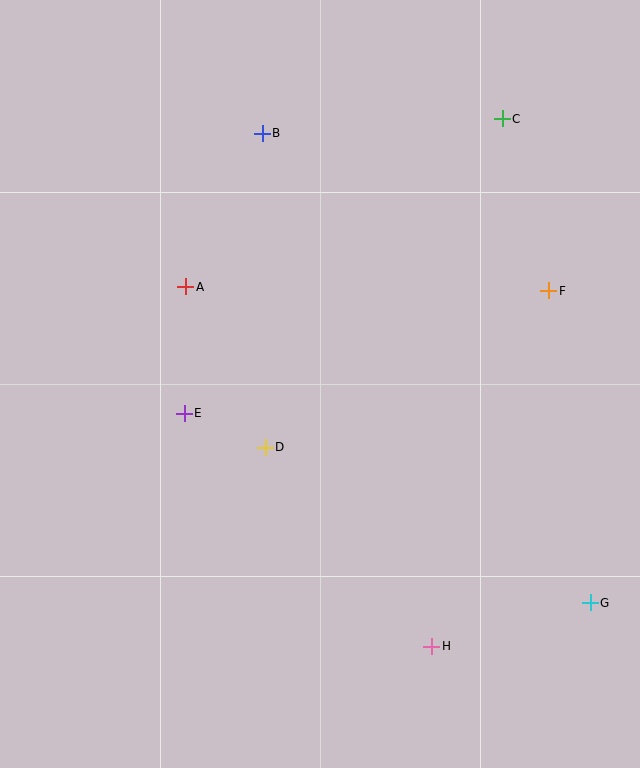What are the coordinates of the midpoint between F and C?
The midpoint between F and C is at (525, 205).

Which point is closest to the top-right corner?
Point C is closest to the top-right corner.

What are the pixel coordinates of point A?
Point A is at (186, 287).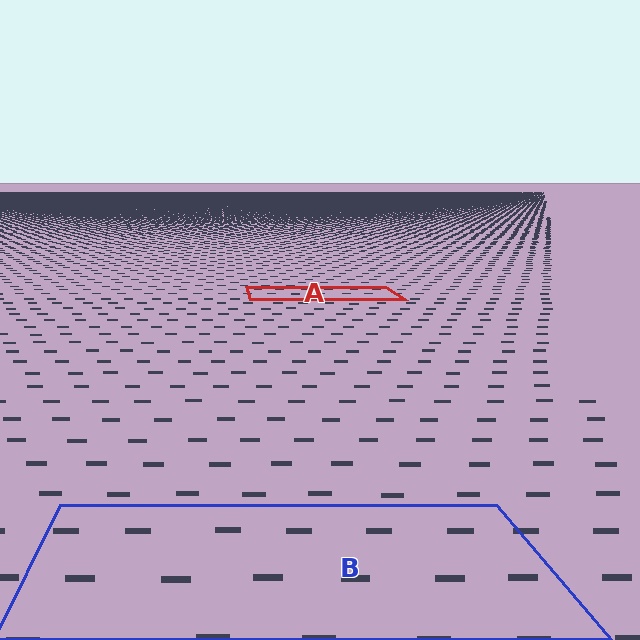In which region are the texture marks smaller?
The texture marks are smaller in region A, because it is farther away.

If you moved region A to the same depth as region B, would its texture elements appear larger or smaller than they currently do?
They would appear larger. At a closer depth, the same texture elements are projected at a bigger on-screen size.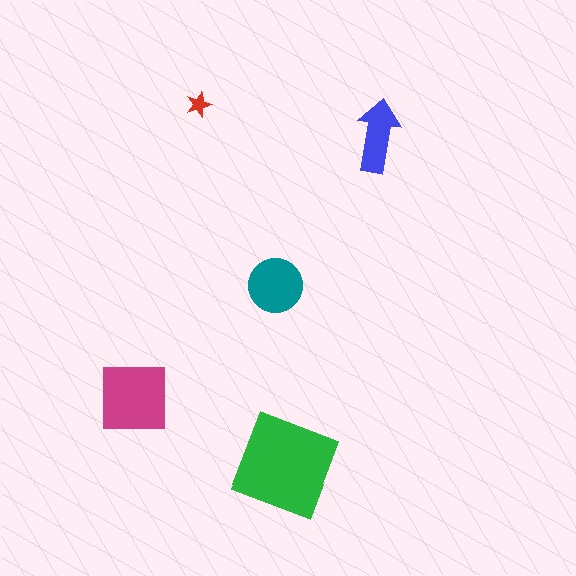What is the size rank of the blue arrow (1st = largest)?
4th.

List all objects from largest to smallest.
The green diamond, the magenta square, the teal circle, the blue arrow, the red star.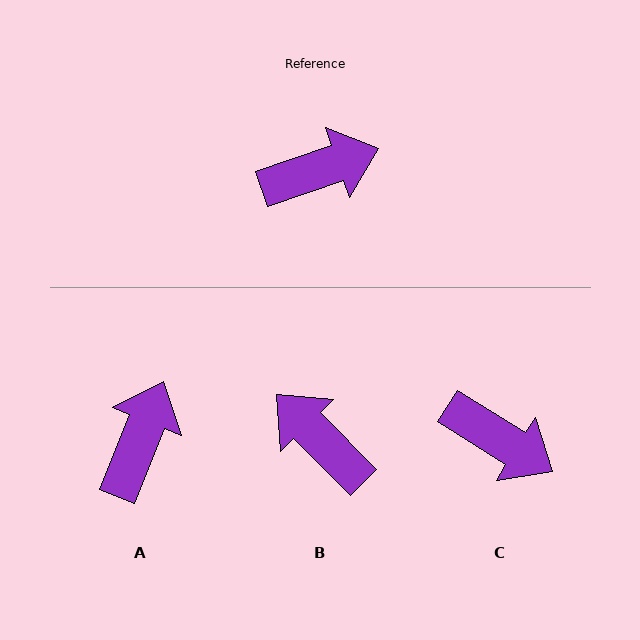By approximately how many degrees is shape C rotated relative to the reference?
Approximately 51 degrees clockwise.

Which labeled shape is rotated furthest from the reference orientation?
B, about 116 degrees away.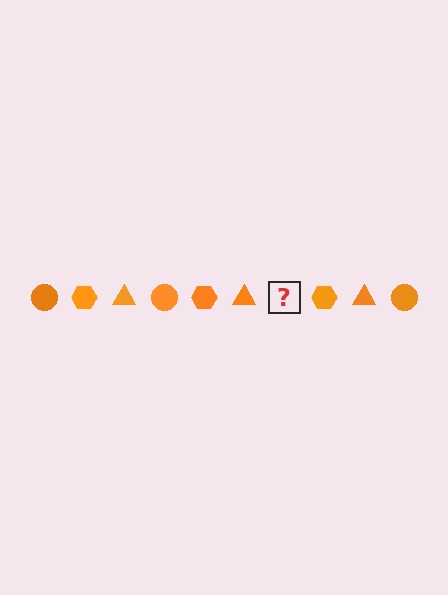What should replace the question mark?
The question mark should be replaced with an orange circle.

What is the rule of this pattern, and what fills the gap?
The rule is that the pattern cycles through circle, hexagon, triangle shapes in orange. The gap should be filled with an orange circle.